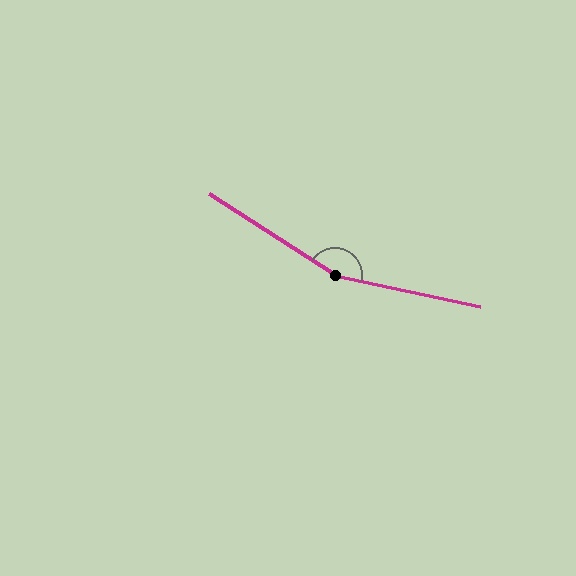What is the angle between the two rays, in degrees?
Approximately 159 degrees.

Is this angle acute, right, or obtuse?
It is obtuse.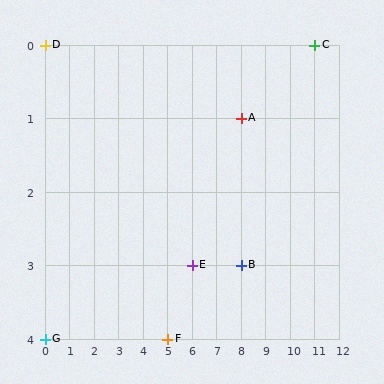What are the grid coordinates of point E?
Point E is at grid coordinates (6, 3).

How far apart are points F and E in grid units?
Points F and E are 1 column and 1 row apart (about 1.4 grid units diagonally).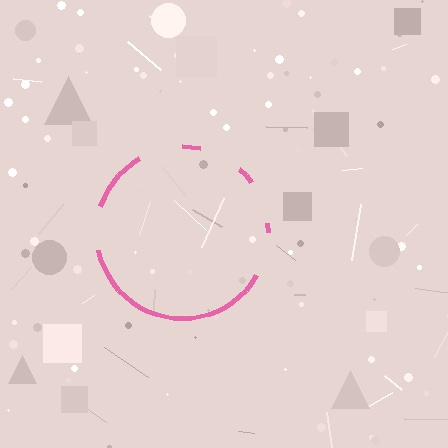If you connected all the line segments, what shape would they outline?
They would outline a circle.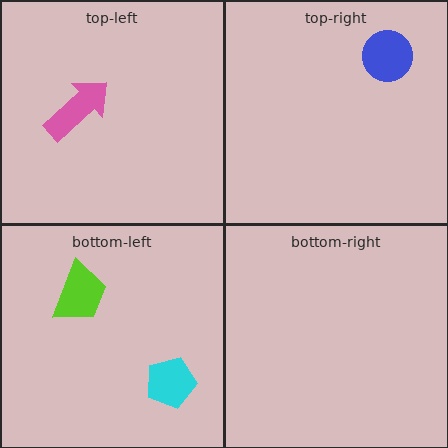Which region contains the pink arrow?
The top-left region.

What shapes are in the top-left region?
The pink arrow.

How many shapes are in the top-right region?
1.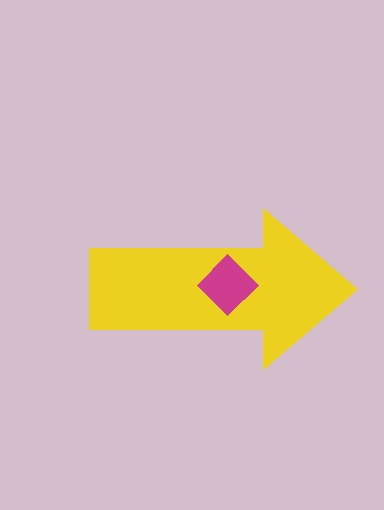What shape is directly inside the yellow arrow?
The magenta diamond.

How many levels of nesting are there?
2.